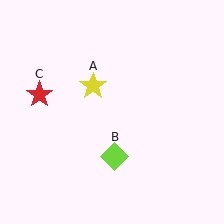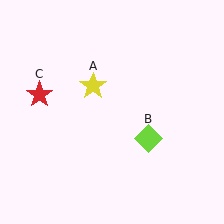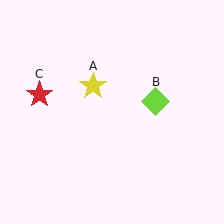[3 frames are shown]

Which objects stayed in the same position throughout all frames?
Yellow star (object A) and red star (object C) remained stationary.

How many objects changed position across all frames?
1 object changed position: lime diamond (object B).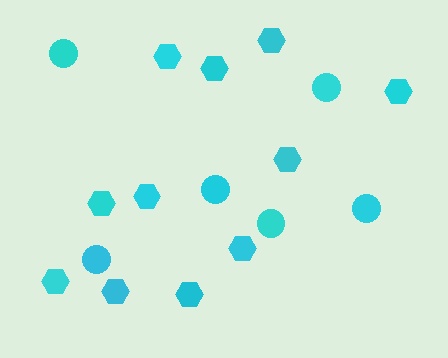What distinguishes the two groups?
There are 2 groups: one group of hexagons (11) and one group of circles (6).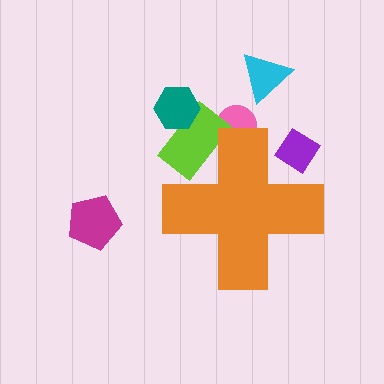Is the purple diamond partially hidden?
Yes, the purple diamond is partially hidden behind the orange cross.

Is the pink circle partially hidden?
Yes, the pink circle is partially hidden behind the orange cross.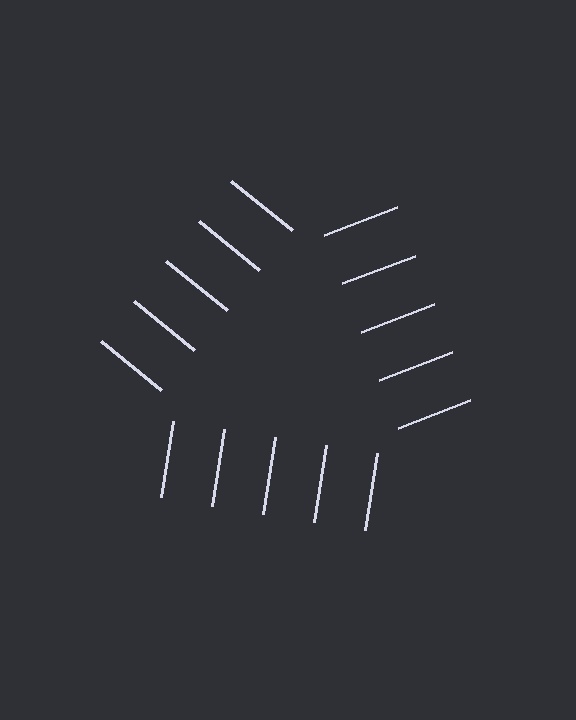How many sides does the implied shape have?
3 sides — the line-ends trace a triangle.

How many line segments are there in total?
15 — 5 along each of the 3 edges.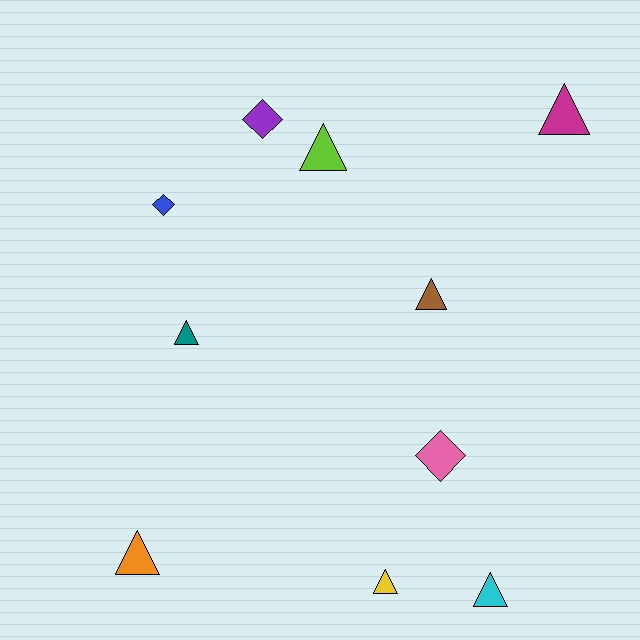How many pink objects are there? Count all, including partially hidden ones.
There is 1 pink object.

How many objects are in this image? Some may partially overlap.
There are 10 objects.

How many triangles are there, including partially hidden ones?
There are 7 triangles.